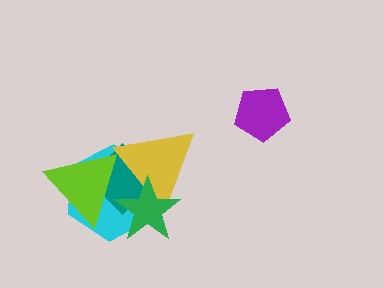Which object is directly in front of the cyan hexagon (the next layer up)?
The teal diamond is directly in front of the cyan hexagon.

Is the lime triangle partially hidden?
No, no other shape covers it.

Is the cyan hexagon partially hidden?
Yes, it is partially covered by another shape.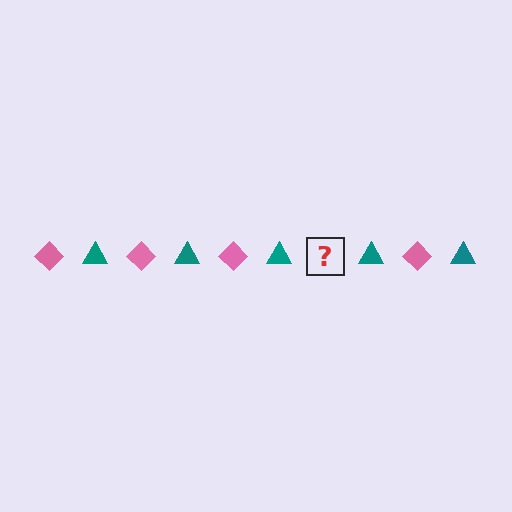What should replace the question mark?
The question mark should be replaced with a pink diamond.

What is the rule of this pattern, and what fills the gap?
The rule is that the pattern alternates between pink diamond and teal triangle. The gap should be filled with a pink diamond.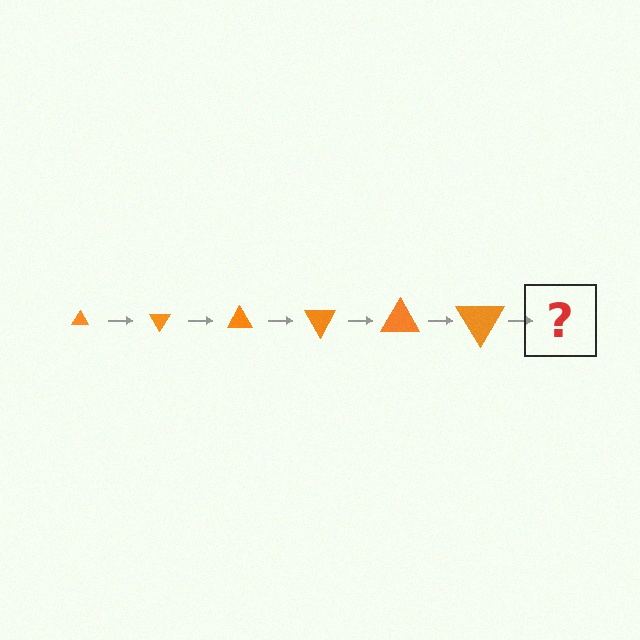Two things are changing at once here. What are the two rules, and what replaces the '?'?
The two rules are that the triangle grows larger each step and it rotates 60 degrees each step. The '?' should be a triangle, larger than the previous one and rotated 360 degrees from the start.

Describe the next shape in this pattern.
It should be a triangle, larger than the previous one and rotated 360 degrees from the start.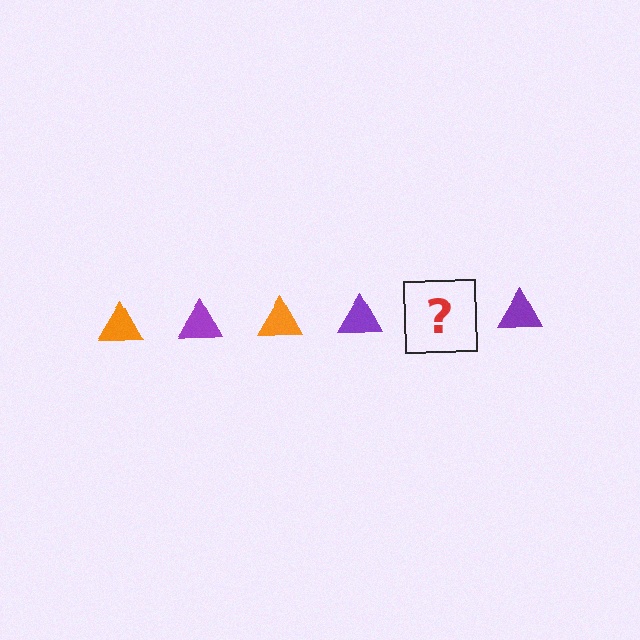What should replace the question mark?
The question mark should be replaced with an orange triangle.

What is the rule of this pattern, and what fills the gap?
The rule is that the pattern cycles through orange, purple triangles. The gap should be filled with an orange triangle.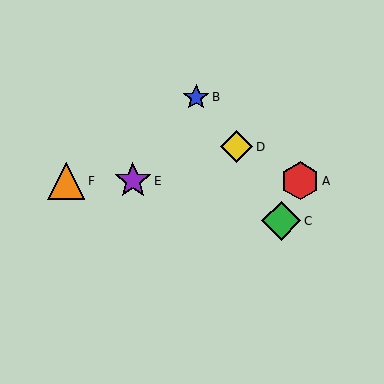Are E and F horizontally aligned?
Yes, both are at y≈181.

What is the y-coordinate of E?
Object E is at y≈181.